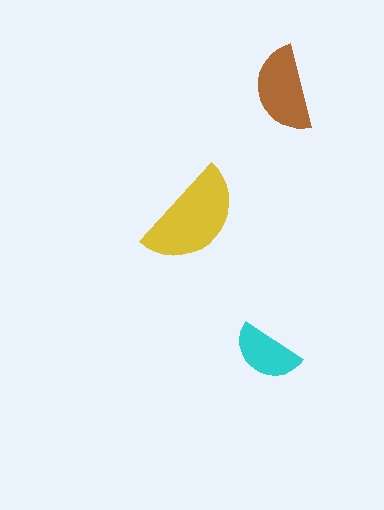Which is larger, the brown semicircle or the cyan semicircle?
The brown one.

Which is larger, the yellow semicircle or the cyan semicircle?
The yellow one.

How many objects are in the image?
There are 3 objects in the image.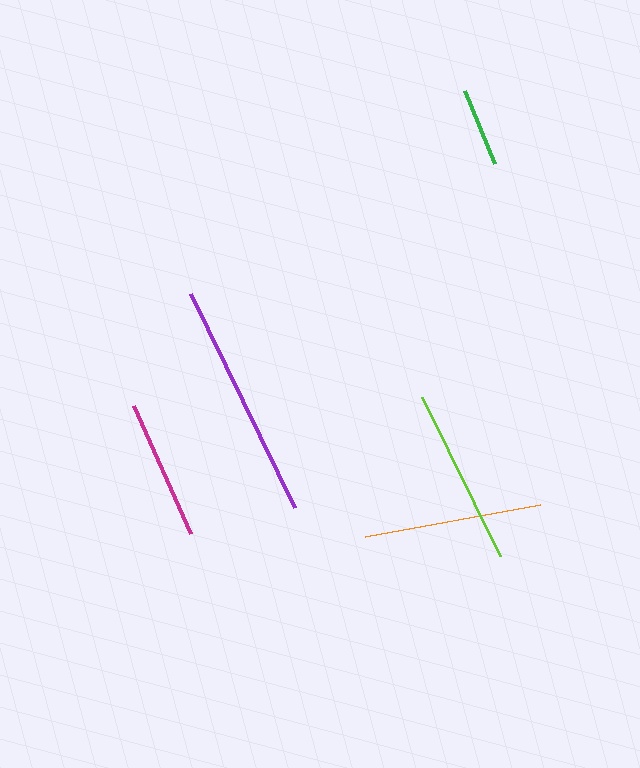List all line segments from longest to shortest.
From longest to shortest: purple, orange, lime, magenta, green.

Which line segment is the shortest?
The green line is the shortest at approximately 78 pixels.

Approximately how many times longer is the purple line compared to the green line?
The purple line is approximately 3.0 times the length of the green line.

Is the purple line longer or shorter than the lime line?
The purple line is longer than the lime line.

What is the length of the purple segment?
The purple segment is approximately 238 pixels long.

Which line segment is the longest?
The purple line is the longest at approximately 238 pixels.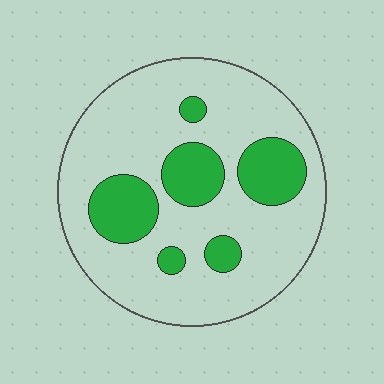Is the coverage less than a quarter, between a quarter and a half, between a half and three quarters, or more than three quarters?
Less than a quarter.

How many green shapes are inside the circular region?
6.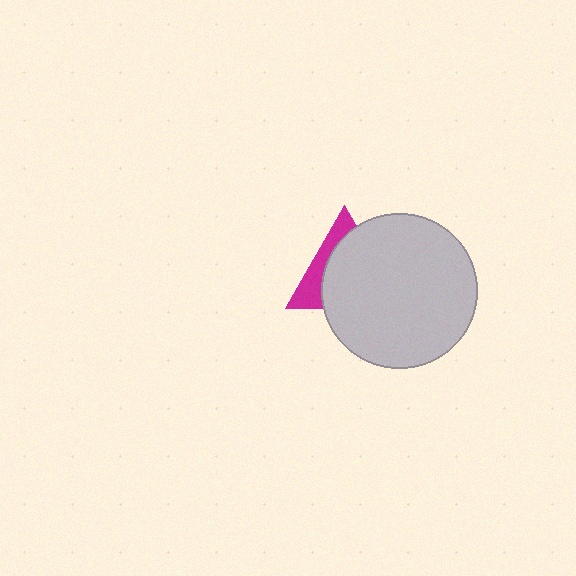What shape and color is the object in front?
The object in front is a light gray circle.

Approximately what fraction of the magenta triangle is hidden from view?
Roughly 68% of the magenta triangle is hidden behind the light gray circle.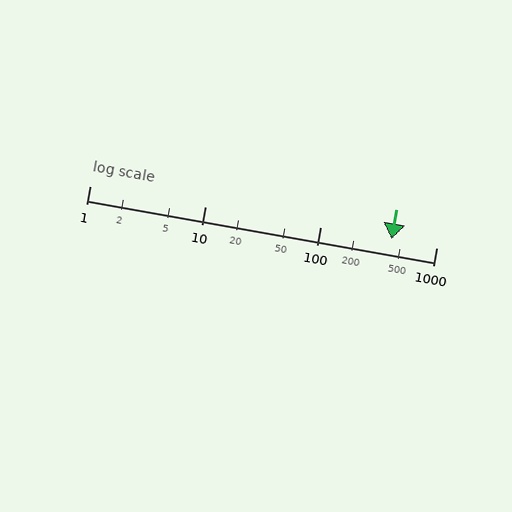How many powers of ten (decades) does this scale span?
The scale spans 3 decades, from 1 to 1000.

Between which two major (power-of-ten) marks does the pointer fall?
The pointer is between 100 and 1000.